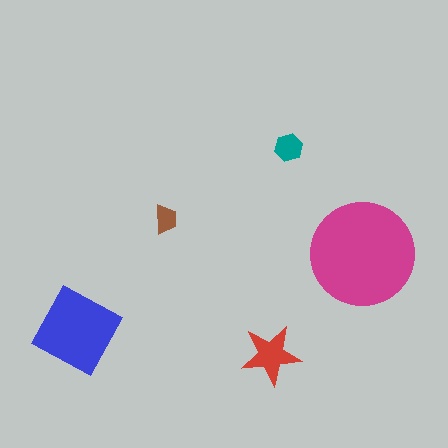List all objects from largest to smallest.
The magenta circle, the blue diamond, the red star, the teal hexagon, the brown trapezoid.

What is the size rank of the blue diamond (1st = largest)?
2nd.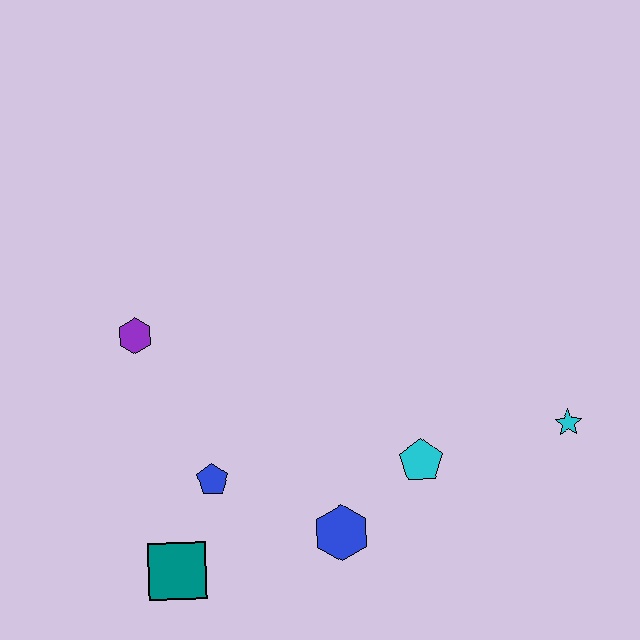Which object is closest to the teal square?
The blue pentagon is closest to the teal square.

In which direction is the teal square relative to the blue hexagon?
The teal square is to the left of the blue hexagon.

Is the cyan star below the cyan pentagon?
No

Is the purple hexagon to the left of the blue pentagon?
Yes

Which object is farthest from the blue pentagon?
The cyan star is farthest from the blue pentagon.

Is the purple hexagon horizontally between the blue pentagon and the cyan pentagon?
No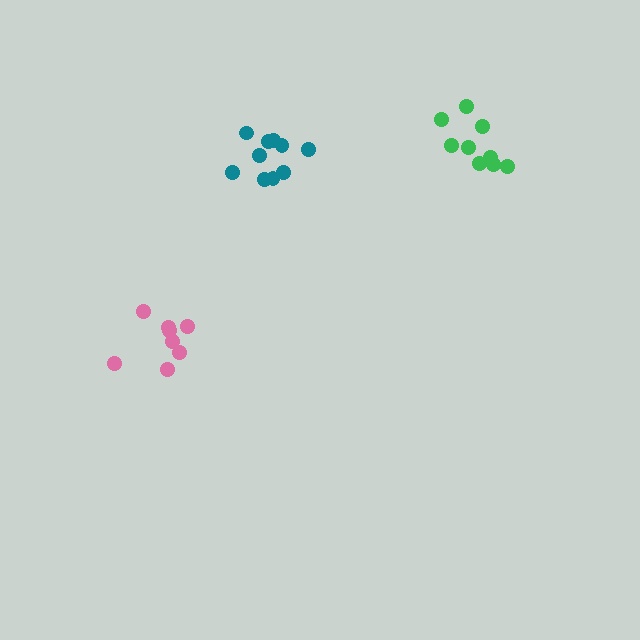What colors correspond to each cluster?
The clusters are colored: green, teal, pink.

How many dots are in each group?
Group 1: 9 dots, Group 2: 10 dots, Group 3: 8 dots (27 total).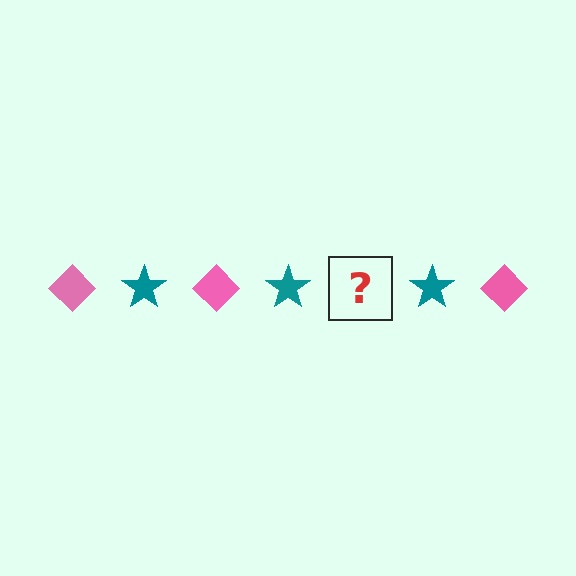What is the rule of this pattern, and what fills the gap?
The rule is that the pattern alternates between pink diamond and teal star. The gap should be filled with a pink diamond.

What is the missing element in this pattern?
The missing element is a pink diamond.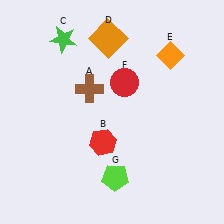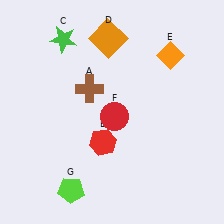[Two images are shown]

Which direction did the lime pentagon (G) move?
The lime pentagon (G) moved left.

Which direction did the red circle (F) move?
The red circle (F) moved down.